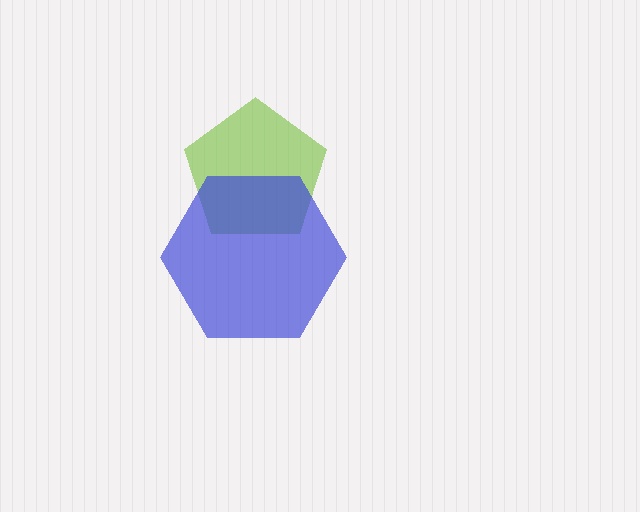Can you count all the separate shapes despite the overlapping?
Yes, there are 2 separate shapes.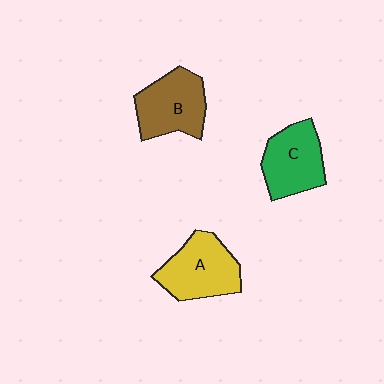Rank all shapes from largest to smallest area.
From largest to smallest: A (yellow), B (brown), C (green).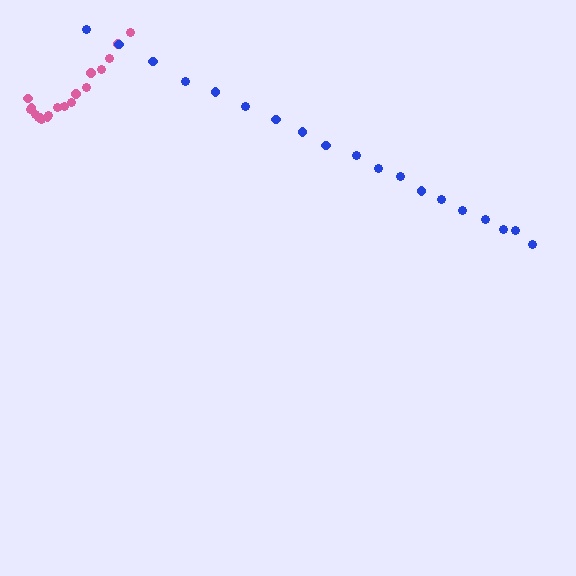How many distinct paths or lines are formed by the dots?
There are 2 distinct paths.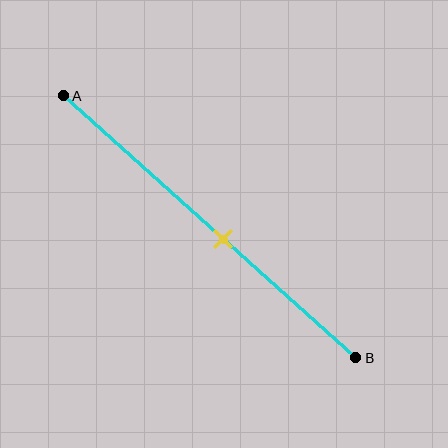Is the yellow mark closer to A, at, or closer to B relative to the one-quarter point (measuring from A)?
The yellow mark is closer to point B than the one-quarter point of segment AB.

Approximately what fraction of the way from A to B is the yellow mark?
The yellow mark is approximately 55% of the way from A to B.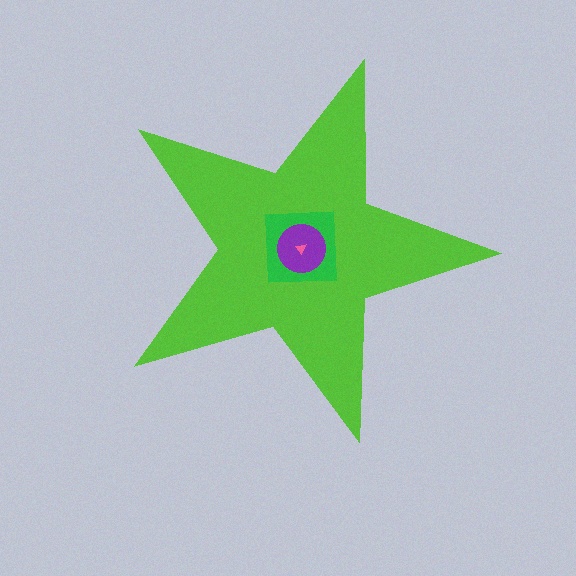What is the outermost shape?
The lime star.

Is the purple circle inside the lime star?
Yes.